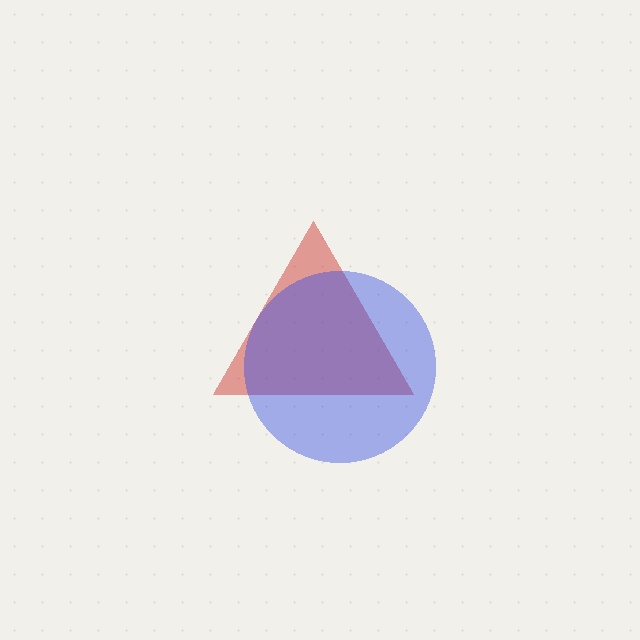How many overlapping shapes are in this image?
There are 2 overlapping shapes in the image.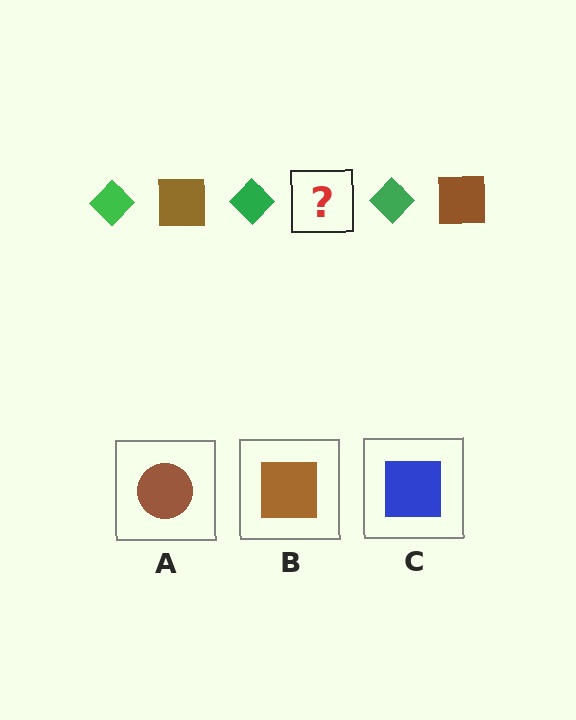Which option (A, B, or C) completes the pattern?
B.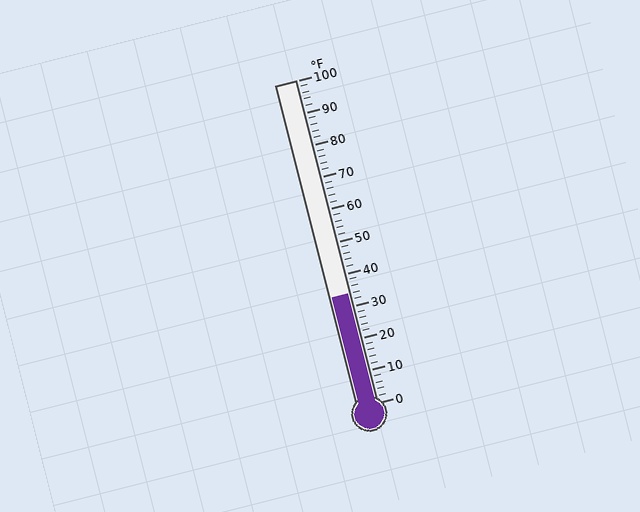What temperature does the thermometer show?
The thermometer shows approximately 34°F.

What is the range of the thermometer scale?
The thermometer scale ranges from 0°F to 100°F.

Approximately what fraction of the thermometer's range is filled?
The thermometer is filled to approximately 35% of its range.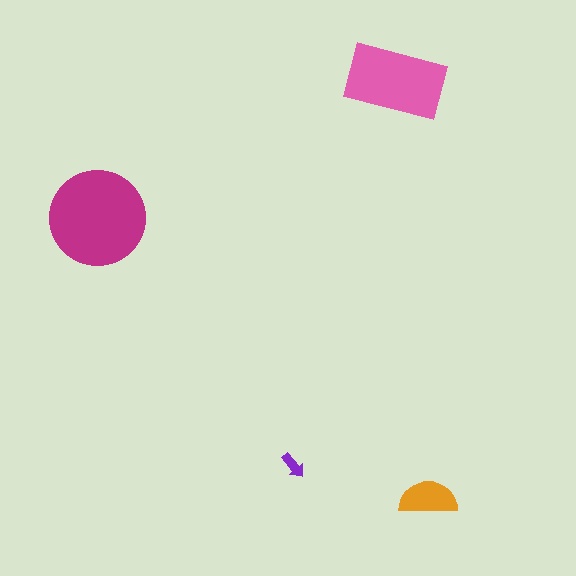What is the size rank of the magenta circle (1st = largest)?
1st.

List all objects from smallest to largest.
The purple arrow, the orange semicircle, the pink rectangle, the magenta circle.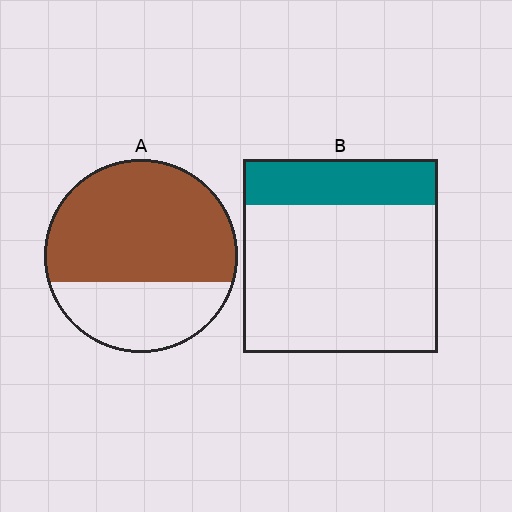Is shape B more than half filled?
No.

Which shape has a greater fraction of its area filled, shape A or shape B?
Shape A.